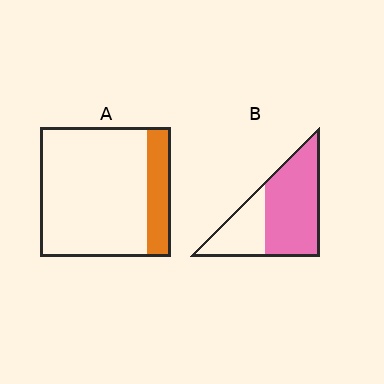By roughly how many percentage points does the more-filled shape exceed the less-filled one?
By roughly 50 percentage points (B over A).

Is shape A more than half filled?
No.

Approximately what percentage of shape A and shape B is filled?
A is approximately 20% and B is approximately 65%.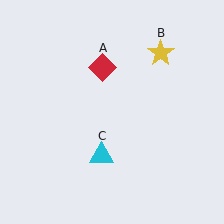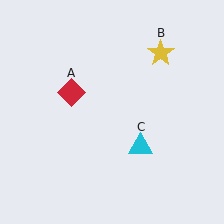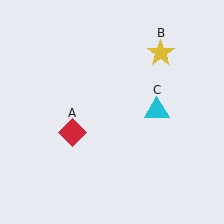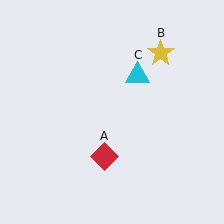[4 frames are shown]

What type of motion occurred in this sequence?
The red diamond (object A), cyan triangle (object C) rotated counterclockwise around the center of the scene.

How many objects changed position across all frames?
2 objects changed position: red diamond (object A), cyan triangle (object C).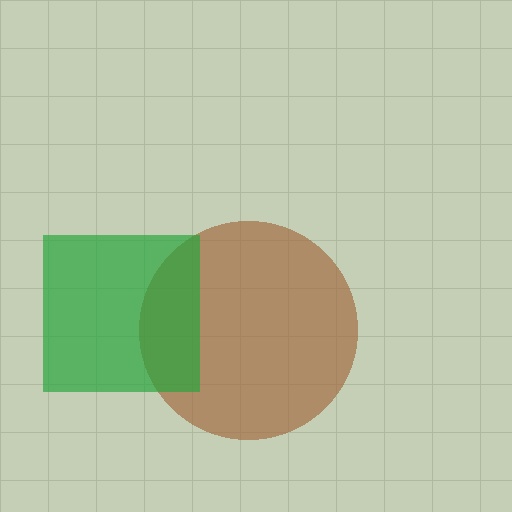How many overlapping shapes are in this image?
There are 2 overlapping shapes in the image.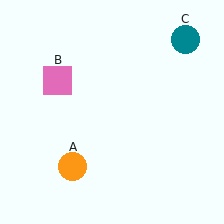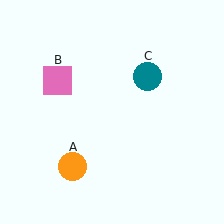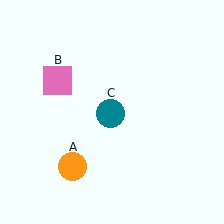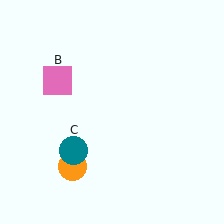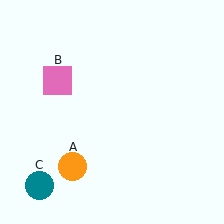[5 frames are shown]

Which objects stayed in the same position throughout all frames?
Orange circle (object A) and pink square (object B) remained stationary.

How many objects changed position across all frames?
1 object changed position: teal circle (object C).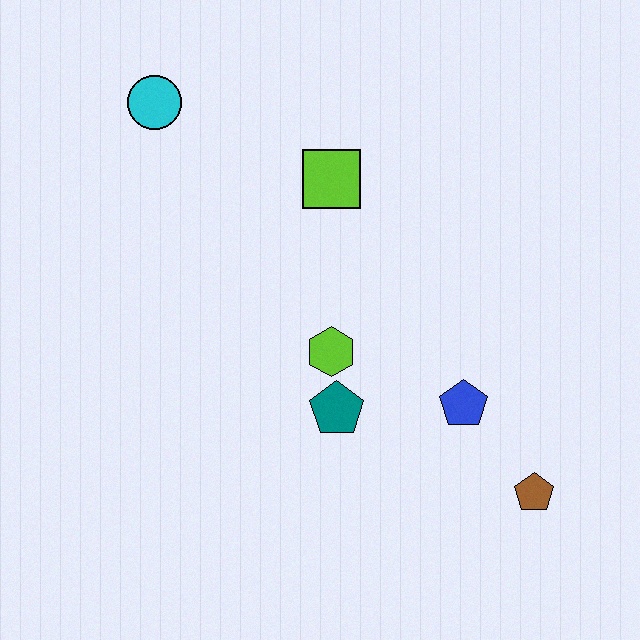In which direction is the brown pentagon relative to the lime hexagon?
The brown pentagon is to the right of the lime hexagon.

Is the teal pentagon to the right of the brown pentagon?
No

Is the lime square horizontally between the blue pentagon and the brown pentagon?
No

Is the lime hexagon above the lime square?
No